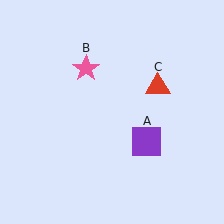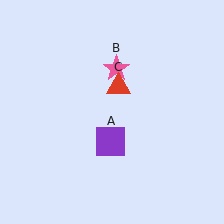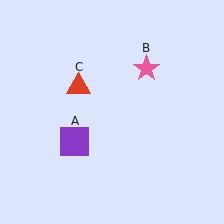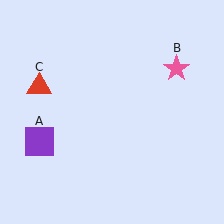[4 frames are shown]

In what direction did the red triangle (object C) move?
The red triangle (object C) moved left.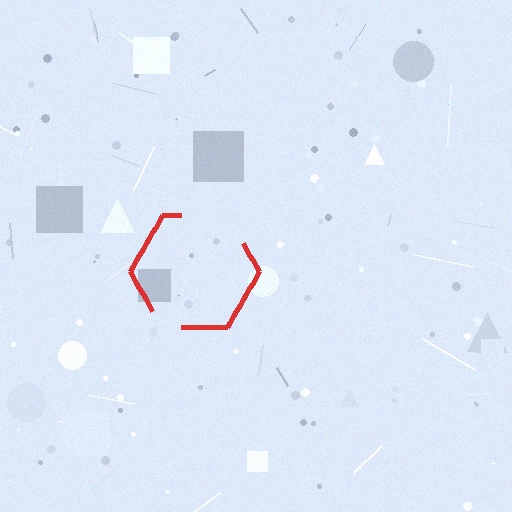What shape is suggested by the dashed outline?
The dashed outline suggests a hexagon.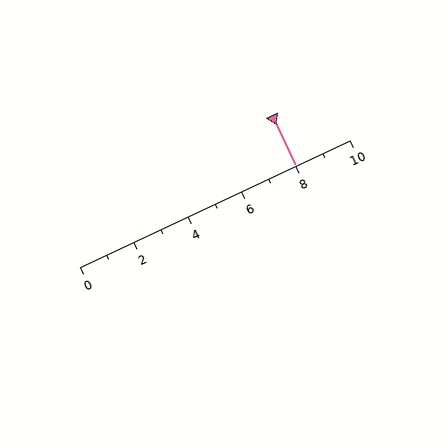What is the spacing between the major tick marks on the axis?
The major ticks are spaced 2 apart.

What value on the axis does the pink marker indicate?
The marker indicates approximately 8.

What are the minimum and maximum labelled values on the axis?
The axis runs from 0 to 10.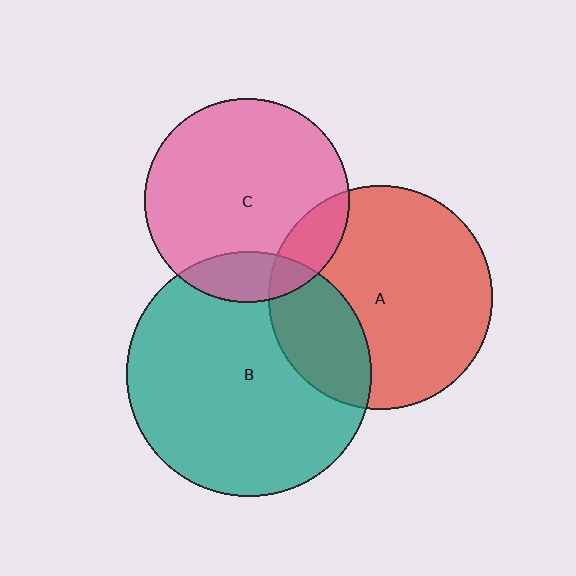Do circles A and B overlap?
Yes.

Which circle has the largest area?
Circle B (teal).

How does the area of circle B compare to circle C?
Approximately 1.4 times.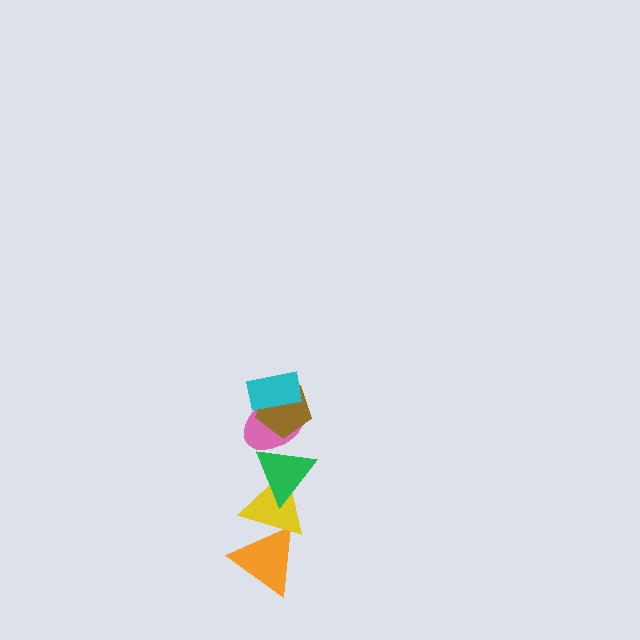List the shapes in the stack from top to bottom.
From top to bottom: the cyan rectangle, the brown pentagon, the pink ellipse, the green triangle, the yellow triangle, the orange triangle.